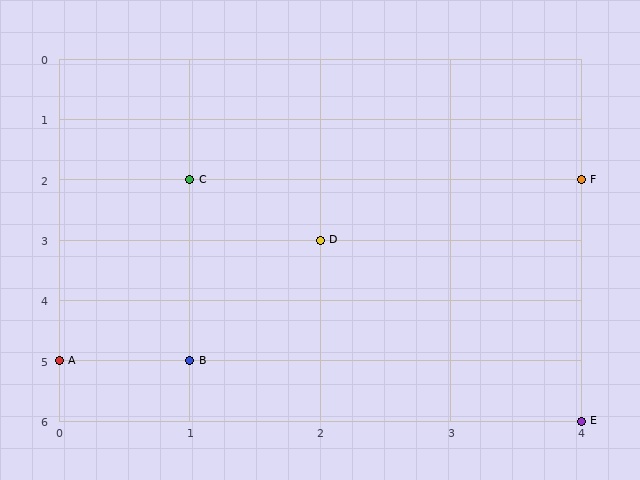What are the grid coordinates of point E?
Point E is at grid coordinates (4, 6).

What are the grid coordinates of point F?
Point F is at grid coordinates (4, 2).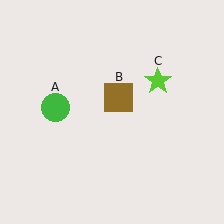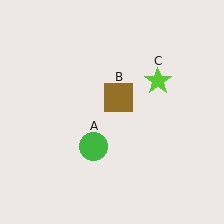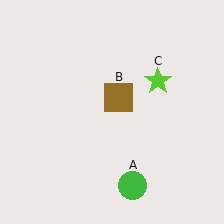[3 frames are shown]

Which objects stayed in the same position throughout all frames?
Brown square (object B) and lime star (object C) remained stationary.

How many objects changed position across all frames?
1 object changed position: green circle (object A).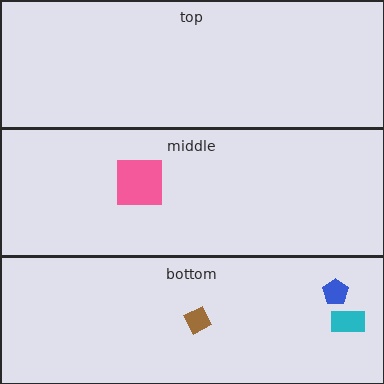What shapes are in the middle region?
The pink square.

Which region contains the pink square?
The middle region.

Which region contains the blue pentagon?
The bottom region.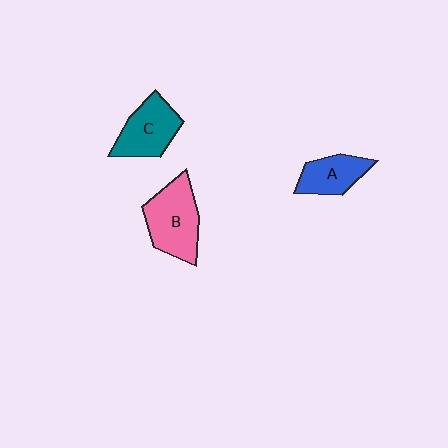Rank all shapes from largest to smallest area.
From largest to smallest: B (pink), C (teal), A (blue).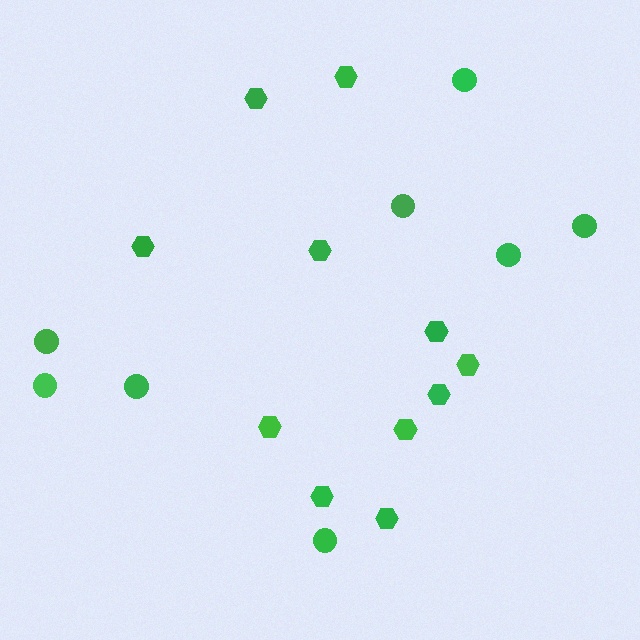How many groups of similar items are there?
There are 2 groups: one group of hexagons (11) and one group of circles (8).